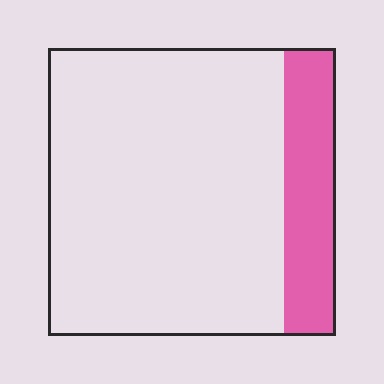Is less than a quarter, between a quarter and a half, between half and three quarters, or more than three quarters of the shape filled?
Less than a quarter.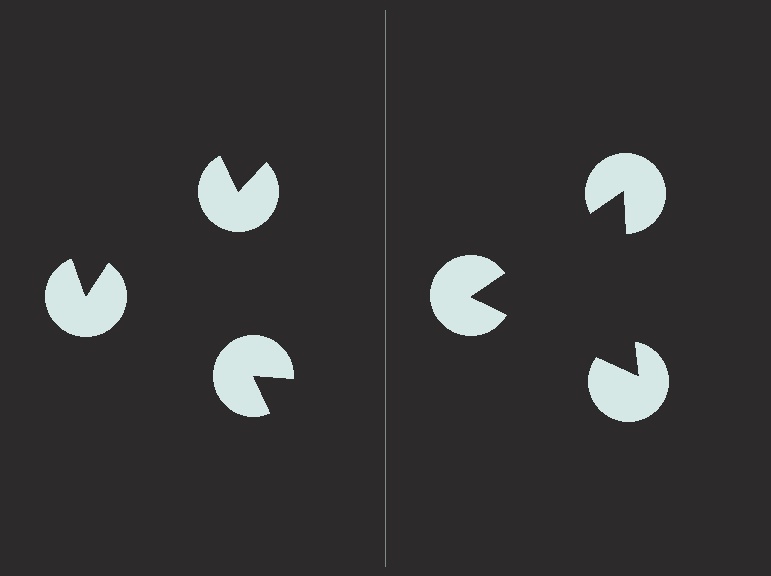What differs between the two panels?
The pac-man discs are positioned identically on both sides; only the wedge orientations differ. On the right they align to a triangle; on the left they are misaligned.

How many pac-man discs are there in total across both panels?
6 — 3 on each side.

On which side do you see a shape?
An illusory triangle appears on the right side. On the left side the wedge cuts are rotated, so no coherent shape forms.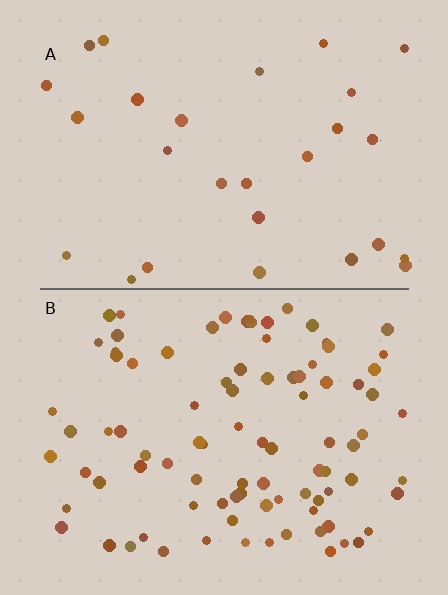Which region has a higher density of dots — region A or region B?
B (the bottom).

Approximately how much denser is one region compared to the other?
Approximately 3.3× — region B over region A.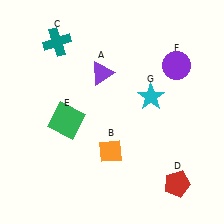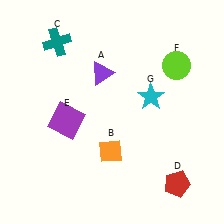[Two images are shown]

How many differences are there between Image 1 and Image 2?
There are 2 differences between the two images.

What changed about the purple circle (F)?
In Image 1, F is purple. In Image 2, it changed to lime.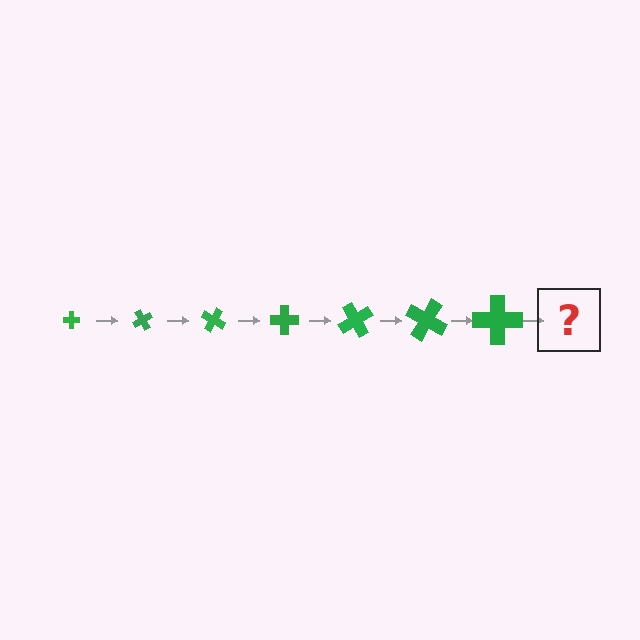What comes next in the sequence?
The next element should be a cross, larger than the previous one and rotated 420 degrees from the start.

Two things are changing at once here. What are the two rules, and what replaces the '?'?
The two rules are that the cross grows larger each step and it rotates 60 degrees each step. The '?' should be a cross, larger than the previous one and rotated 420 degrees from the start.